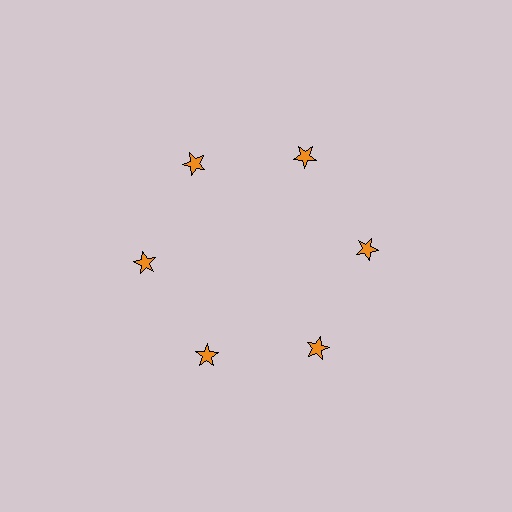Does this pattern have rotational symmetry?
Yes, this pattern has 6-fold rotational symmetry. It looks the same after rotating 60 degrees around the center.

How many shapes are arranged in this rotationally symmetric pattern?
There are 6 shapes, arranged in 6 groups of 1.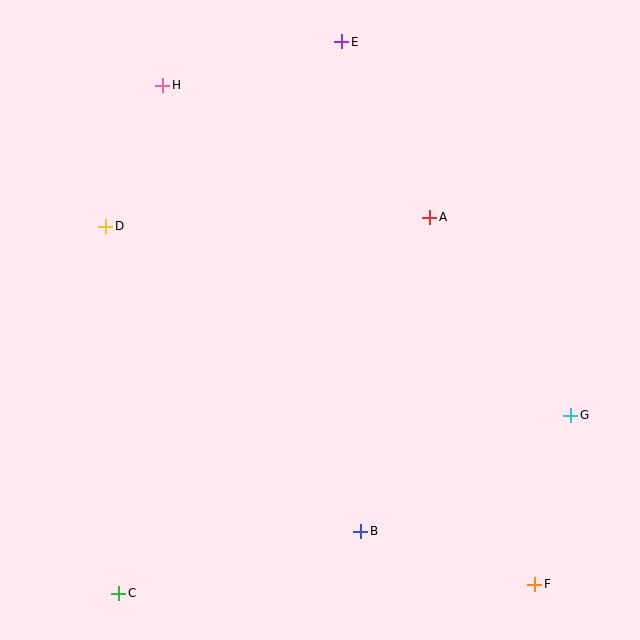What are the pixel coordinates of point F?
Point F is at (535, 584).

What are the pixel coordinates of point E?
Point E is at (342, 42).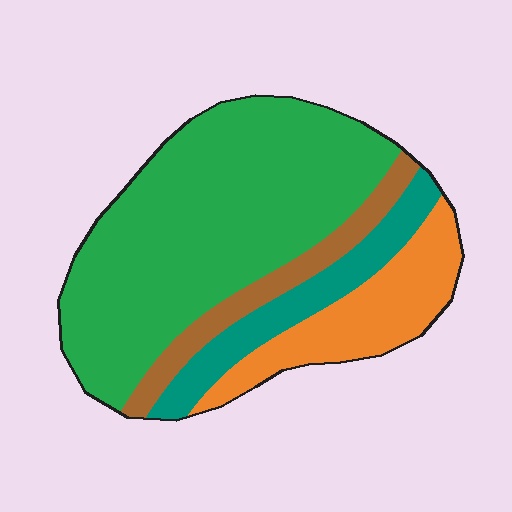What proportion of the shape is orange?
Orange takes up less than a quarter of the shape.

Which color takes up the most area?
Green, at roughly 60%.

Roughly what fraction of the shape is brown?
Brown covers 11% of the shape.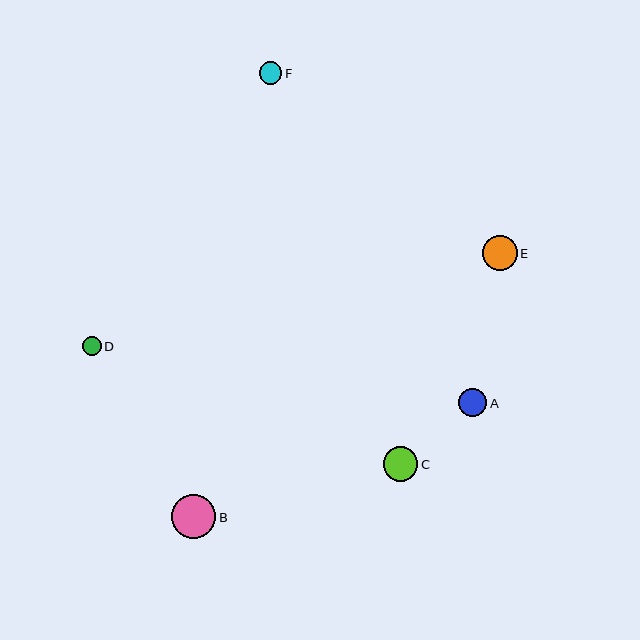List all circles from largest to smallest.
From largest to smallest: B, C, E, A, F, D.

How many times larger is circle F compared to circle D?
Circle F is approximately 1.2 times the size of circle D.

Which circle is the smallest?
Circle D is the smallest with a size of approximately 19 pixels.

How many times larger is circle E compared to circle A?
Circle E is approximately 1.3 times the size of circle A.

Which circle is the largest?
Circle B is the largest with a size of approximately 45 pixels.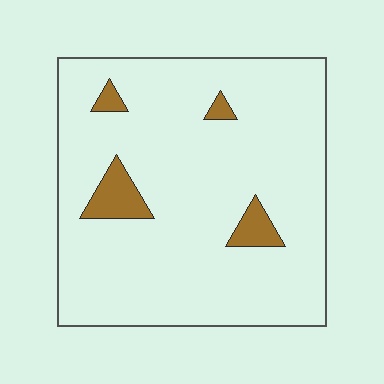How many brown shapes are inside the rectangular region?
4.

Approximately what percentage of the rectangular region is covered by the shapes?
Approximately 5%.